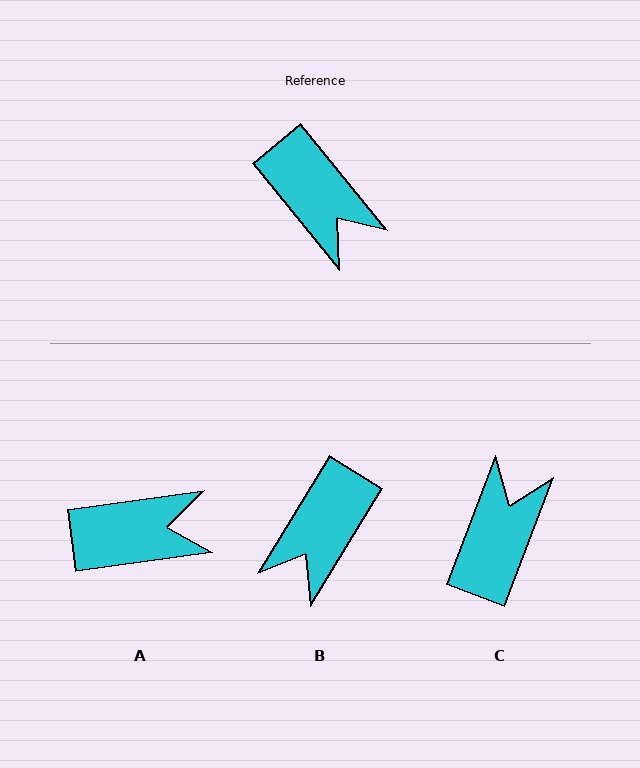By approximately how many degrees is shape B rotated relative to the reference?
Approximately 71 degrees clockwise.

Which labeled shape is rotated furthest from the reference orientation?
C, about 120 degrees away.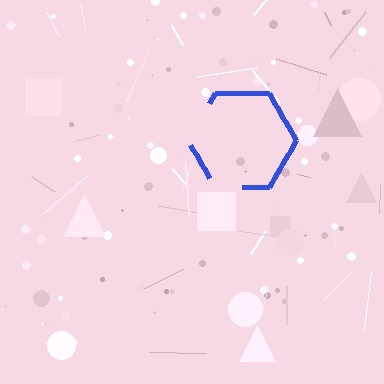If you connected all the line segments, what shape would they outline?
They would outline a hexagon.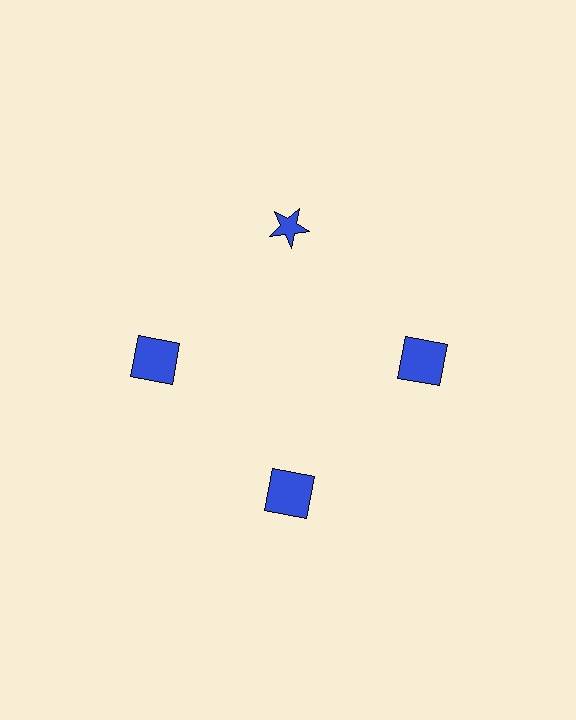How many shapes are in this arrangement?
There are 4 shapes arranged in a ring pattern.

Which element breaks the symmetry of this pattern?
The blue star at roughly the 12 o'clock position breaks the symmetry. All other shapes are blue squares.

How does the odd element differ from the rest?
It has a different shape: star instead of square.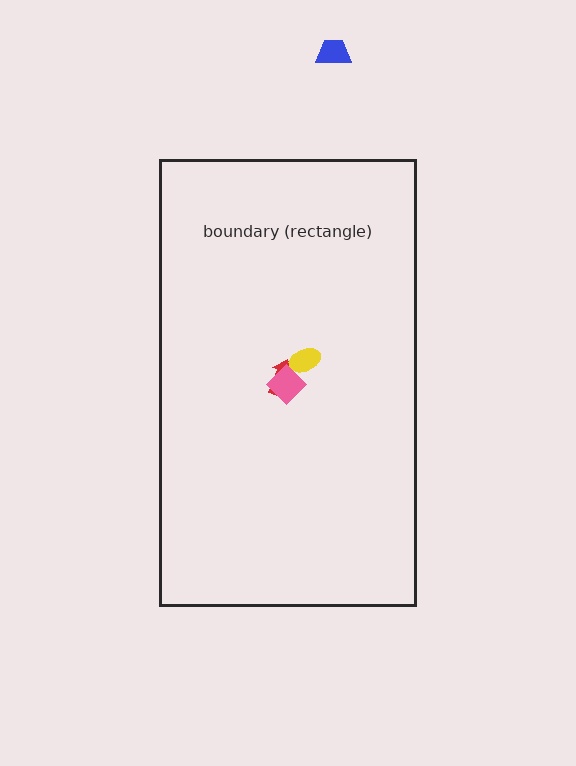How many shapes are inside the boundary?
3 inside, 1 outside.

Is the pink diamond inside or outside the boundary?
Inside.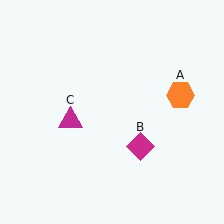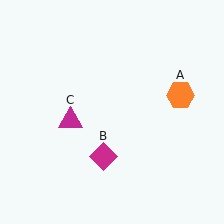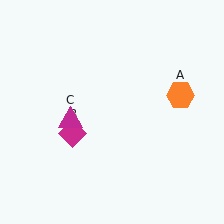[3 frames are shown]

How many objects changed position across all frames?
1 object changed position: magenta diamond (object B).